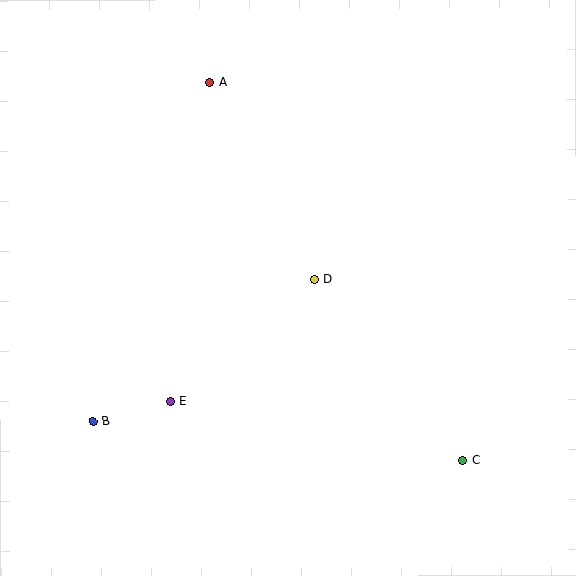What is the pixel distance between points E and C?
The distance between E and C is 298 pixels.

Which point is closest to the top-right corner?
Point A is closest to the top-right corner.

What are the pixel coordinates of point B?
Point B is at (93, 421).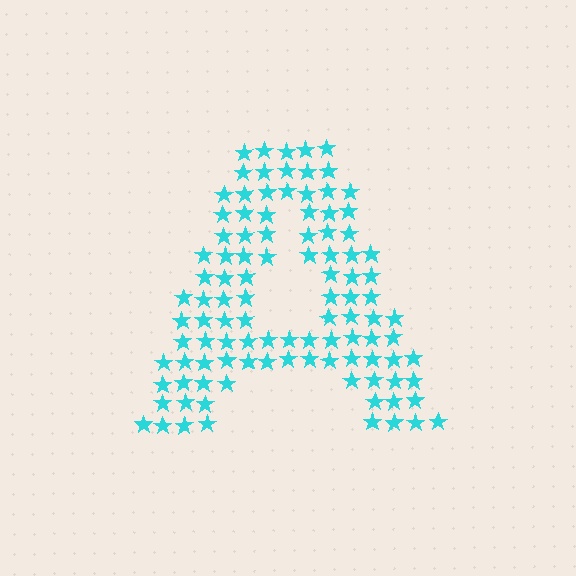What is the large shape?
The large shape is the letter A.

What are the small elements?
The small elements are stars.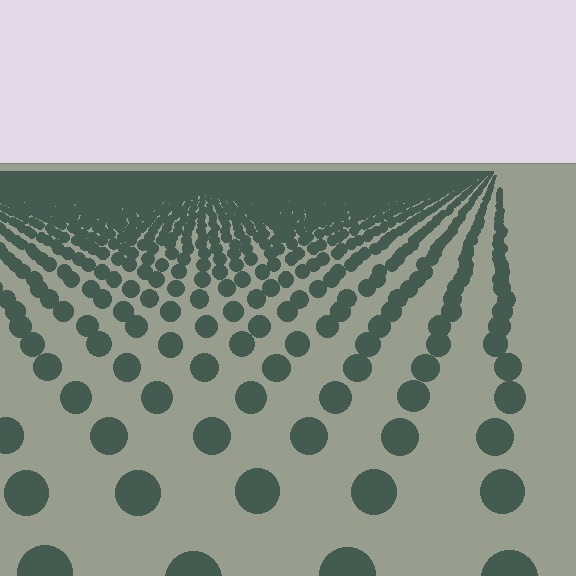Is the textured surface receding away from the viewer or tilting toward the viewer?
The surface is receding away from the viewer. Texture elements get smaller and denser toward the top.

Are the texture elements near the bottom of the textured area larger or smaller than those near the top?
Larger. Near the bottom, elements are closer to the viewer and appear at a bigger on-screen size.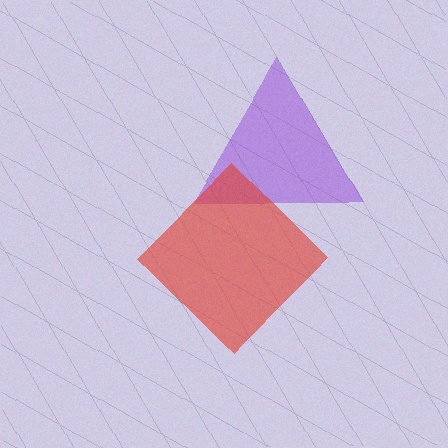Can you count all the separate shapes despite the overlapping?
Yes, there are 2 separate shapes.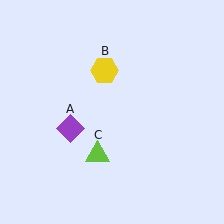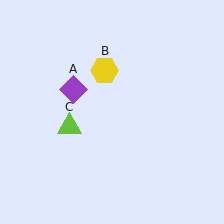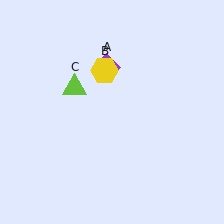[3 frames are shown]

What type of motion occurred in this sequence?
The purple diamond (object A), lime triangle (object C) rotated clockwise around the center of the scene.